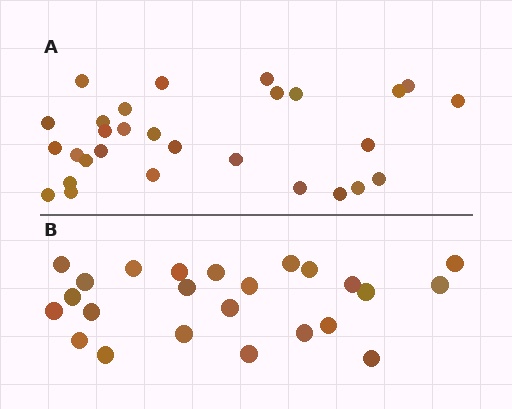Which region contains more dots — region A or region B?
Region A (the top region) has more dots.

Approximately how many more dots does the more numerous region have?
Region A has about 5 more dots than region B.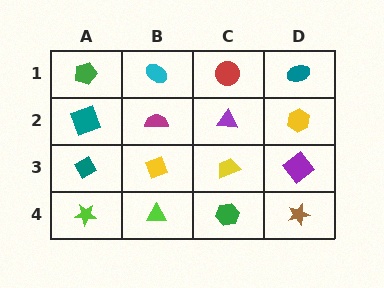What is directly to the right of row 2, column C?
A yellow hexagon.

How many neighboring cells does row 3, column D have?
3.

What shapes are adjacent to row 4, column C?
A yellow trapezoid (row 3, column C), a lime triangle (row 4, column B), a brown star (row 4, column D).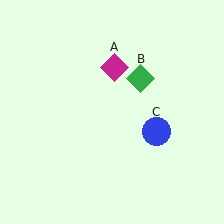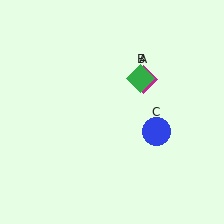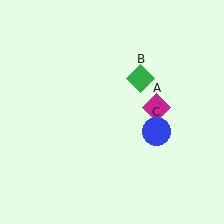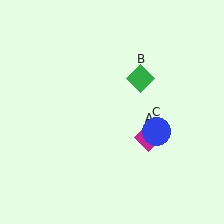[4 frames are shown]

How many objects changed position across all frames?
1 object changed position: magenta diamond (object A).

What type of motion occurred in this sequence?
The magenta diamond (object A) rotated clockwise around the center of the scene.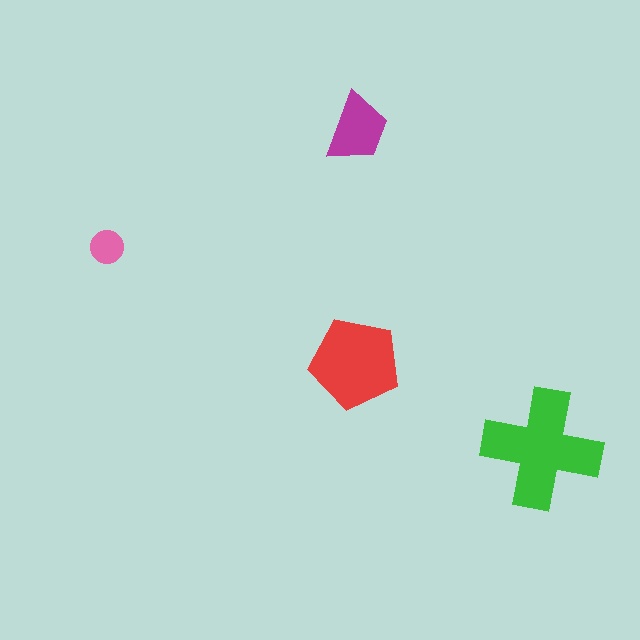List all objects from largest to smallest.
The green cross, the red pentagon, the magenta trapezoid, the pink circle.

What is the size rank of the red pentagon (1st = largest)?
2nd.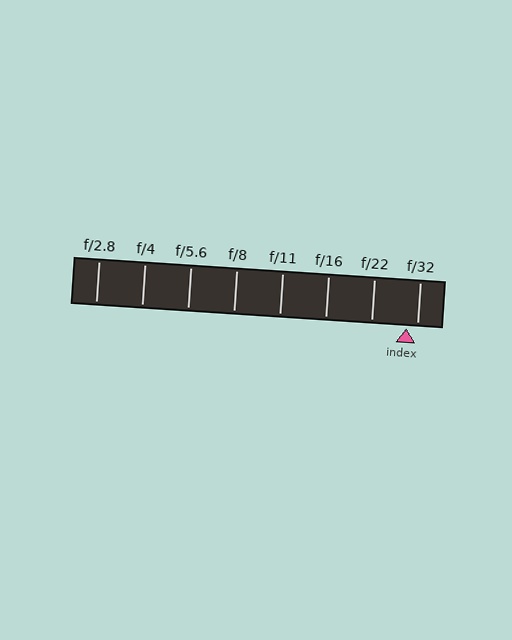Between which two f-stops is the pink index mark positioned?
The index mark is between f/22 and f/32.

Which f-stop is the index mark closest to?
The index mark is closest to f/32.